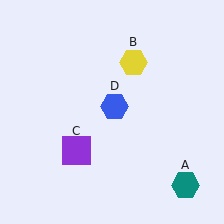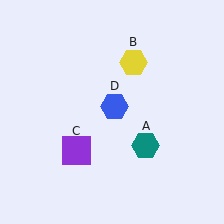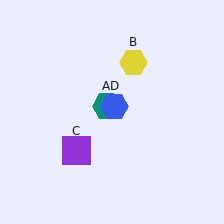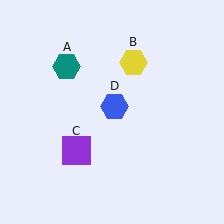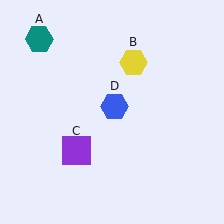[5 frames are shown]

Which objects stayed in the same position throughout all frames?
Yellow hexagon (object B) and purple square (object C) and blue hexagon (object D) remained stationary.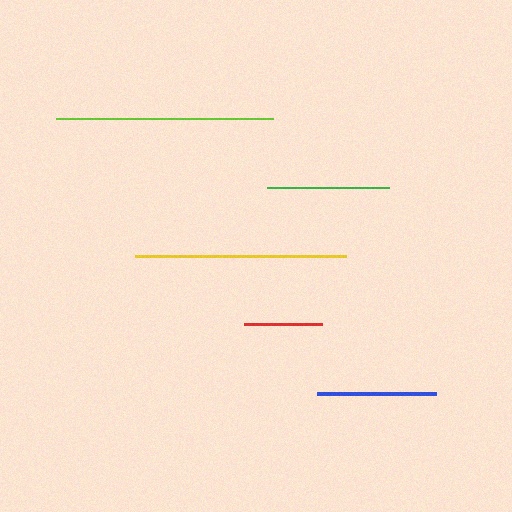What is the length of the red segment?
The red segment is approximately 78 pixels long.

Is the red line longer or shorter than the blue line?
The blue line is longer than the red line.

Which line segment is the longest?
The lime line is the longest at approximately 217 pixels.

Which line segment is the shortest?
The red line is the shortest at approximately 78 pixels.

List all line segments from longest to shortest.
From longest to shortest: lime, yellow, green, blue, red.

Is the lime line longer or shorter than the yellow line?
The lime line is longer than the yellow line.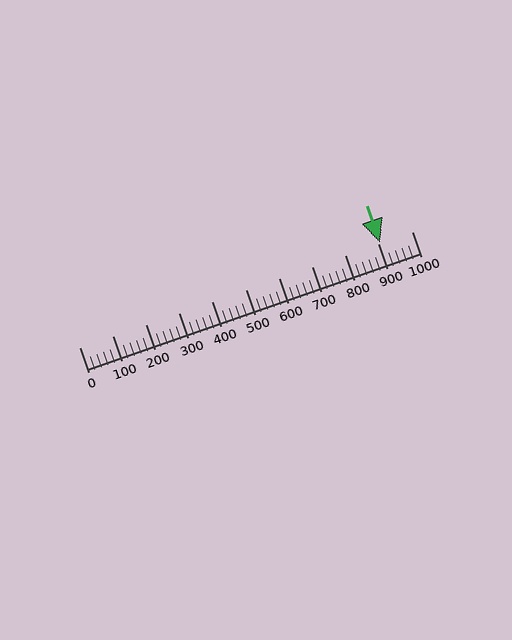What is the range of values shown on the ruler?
The ruler shows values from 0 to 1000.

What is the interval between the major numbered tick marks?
The major tick marks are spaced 100 units apart.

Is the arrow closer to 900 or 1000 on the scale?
The arrow is closer to 900.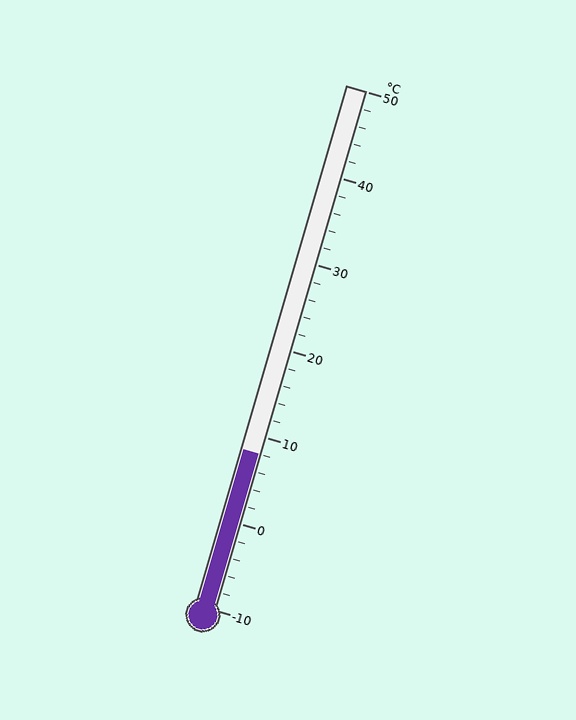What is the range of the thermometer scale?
The thermometer scale ranges from -10°C to 50°C.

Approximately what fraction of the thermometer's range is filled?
The thermometer is filled to approximately 30% of its range.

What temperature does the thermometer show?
The thermometer shows approximately 8°C.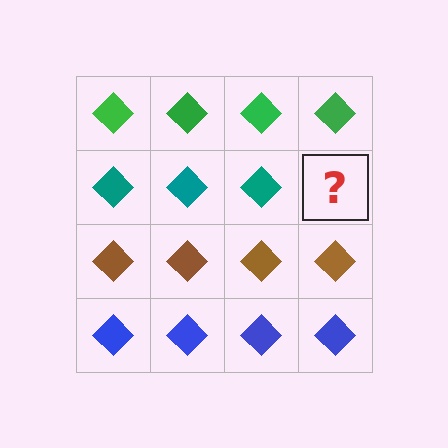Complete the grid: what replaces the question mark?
The question mark should be replaced with a teal diamond.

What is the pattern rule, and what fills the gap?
The rule is that each row has a consistent color. The gap should be filled with a teal diamond.